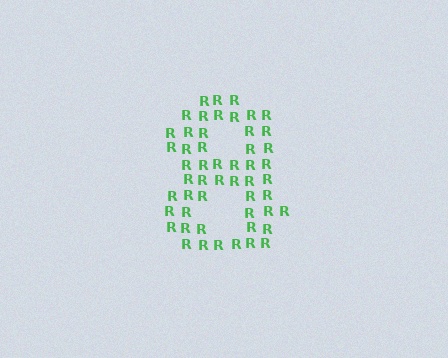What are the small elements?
The small elements are letter R's.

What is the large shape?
The large shape is the digit 8.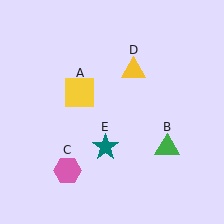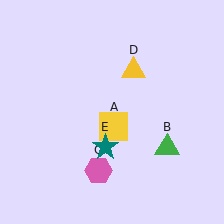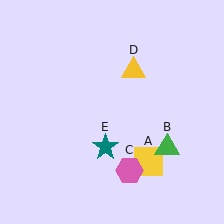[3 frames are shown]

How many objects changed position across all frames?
2 objects changed position: yellow square (object A), pink hexagon (object C).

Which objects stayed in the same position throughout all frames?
Green triangle (object B) and yellow triangle (object D) and teal star (object E) remained stationary.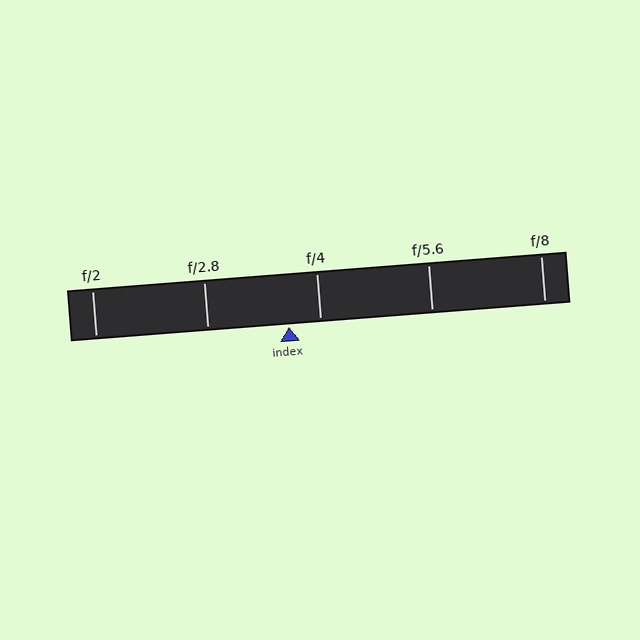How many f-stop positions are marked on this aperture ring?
There are 5 f-stop positions marked.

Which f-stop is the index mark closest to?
The index mark is closest to f/4.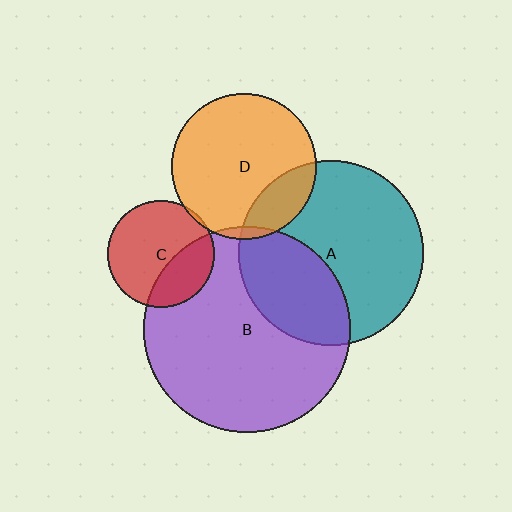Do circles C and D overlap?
Yes.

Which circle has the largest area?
Circle B (purple).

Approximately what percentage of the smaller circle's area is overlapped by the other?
Approximately 5%.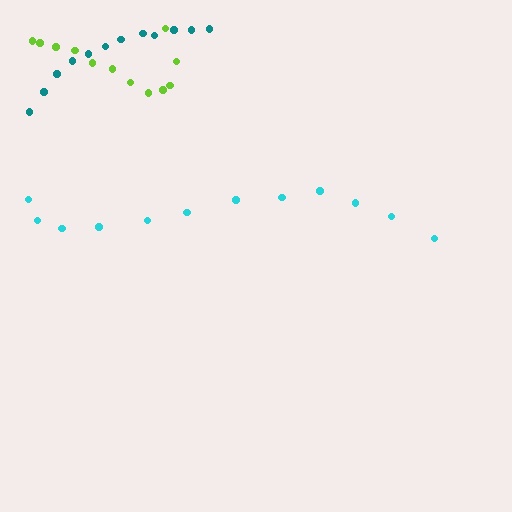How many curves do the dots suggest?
There are 3 distinct paths.